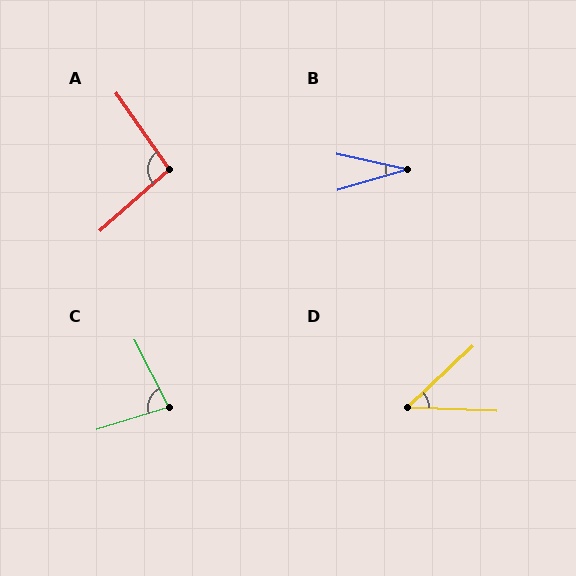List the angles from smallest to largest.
B (29°), D (45°), C (80°), A (96°).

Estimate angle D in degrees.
Approximately 45 degrees.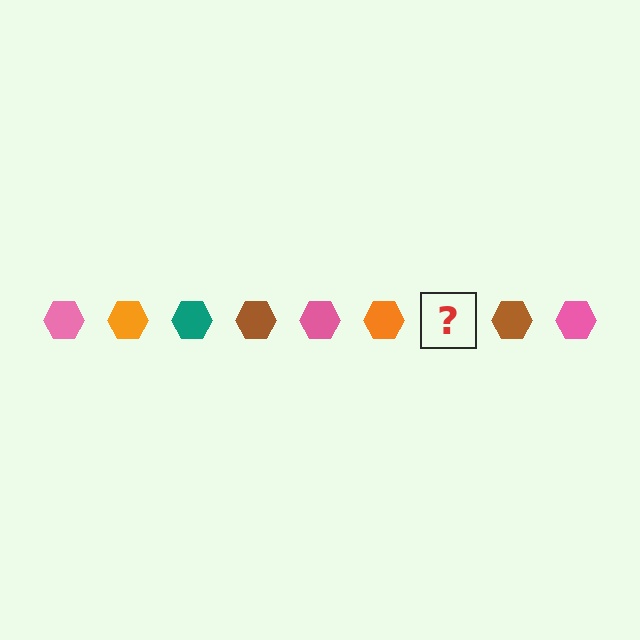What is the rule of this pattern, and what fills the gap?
The rule is that the pattern cycles through pink, orange, teal, brown hexagons. The gap should be filled with a teal hexagon.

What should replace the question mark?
The question mark should be replaced with a teal hexagon.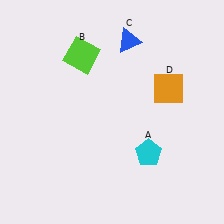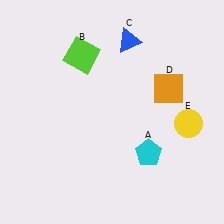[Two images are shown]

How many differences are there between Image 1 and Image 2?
There is 1 difference between the two images.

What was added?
A yellow circle (E) was added in Image 2.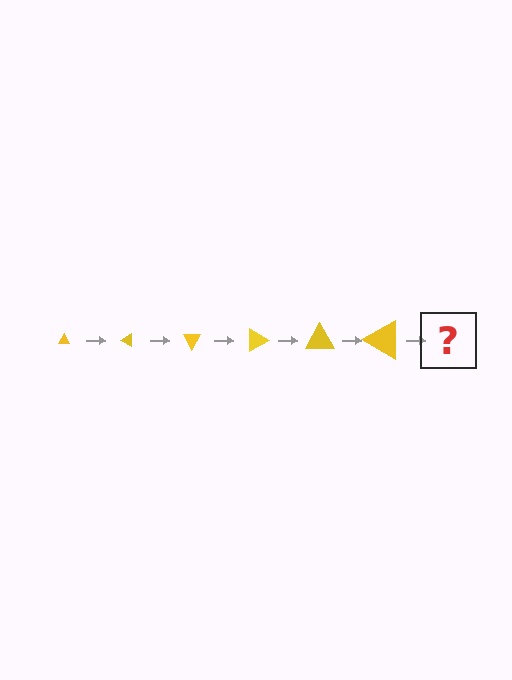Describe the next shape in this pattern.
It should be a triangle, larger than the previous one and rotated 180 degrees from the start.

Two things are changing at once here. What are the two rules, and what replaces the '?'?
The two rules are that the triangle grows larger each step and it rotates 30 degrees each step. The '?' should be a triangle, larger than the previous one and rotated 180 degrees from the start.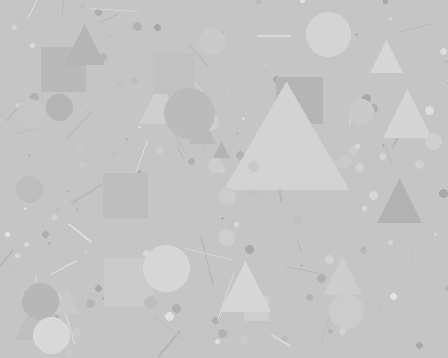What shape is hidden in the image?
A triangle is hidden in the image.